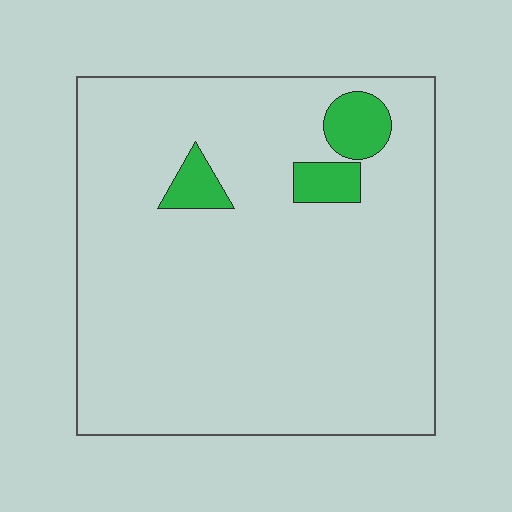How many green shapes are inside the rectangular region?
3.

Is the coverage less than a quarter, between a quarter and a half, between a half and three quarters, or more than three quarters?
Less than a quarter.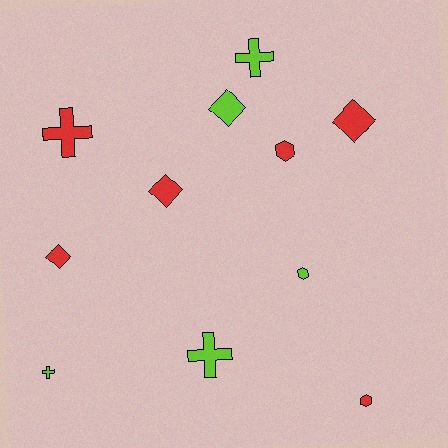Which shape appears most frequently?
Diamond, with 4 objects.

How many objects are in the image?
There are 11 objects.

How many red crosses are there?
There is 1 red cross.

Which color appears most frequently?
Red, with 6 objects.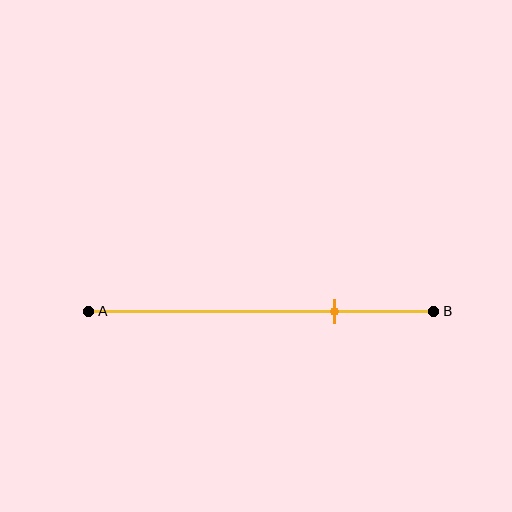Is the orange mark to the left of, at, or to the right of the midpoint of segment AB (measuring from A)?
The orange mark is to the right of the midpoint of segment AB.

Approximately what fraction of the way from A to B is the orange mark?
The orange mark is approximately 70% of the way from A to B.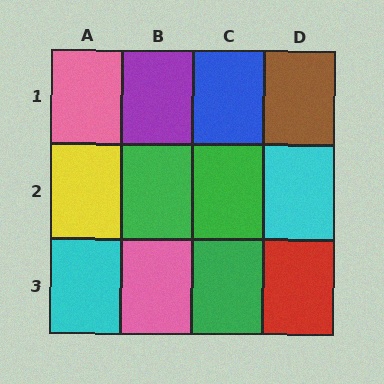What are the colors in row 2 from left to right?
Yellow, green, green, cyan.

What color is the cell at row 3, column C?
Green.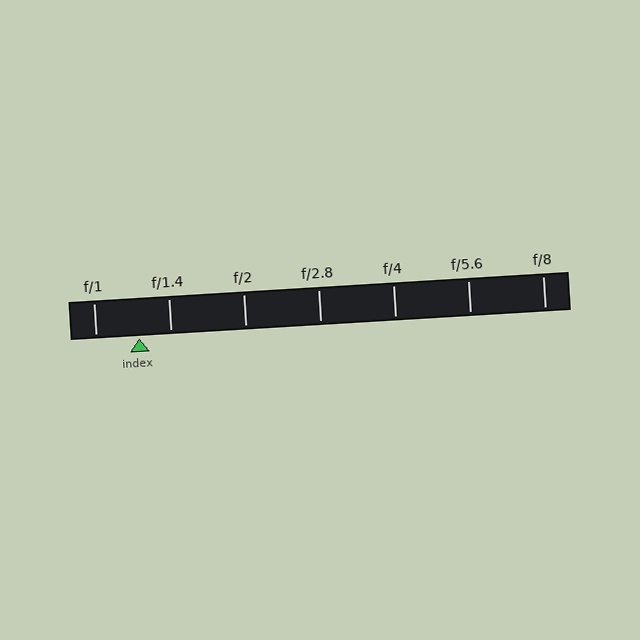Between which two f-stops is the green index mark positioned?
The index mark is between f/1 and f/1.4.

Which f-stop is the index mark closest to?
The index mark is closest to f/1.4.